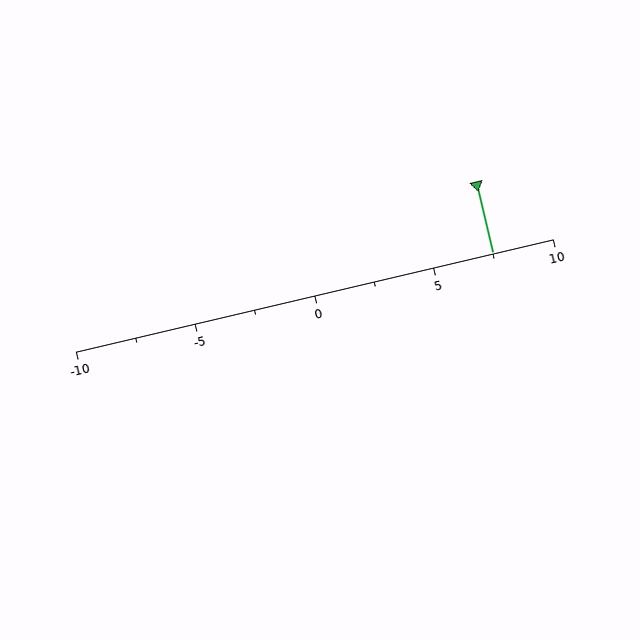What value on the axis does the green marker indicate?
The marker indicates approximately 7.5.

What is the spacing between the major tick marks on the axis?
The major ticks are spaced 5 apart.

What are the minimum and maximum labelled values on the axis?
The axis runs from -10 to 10.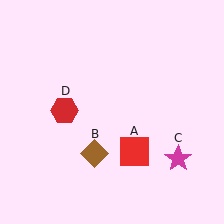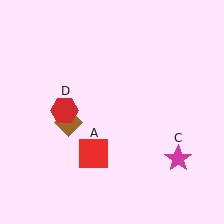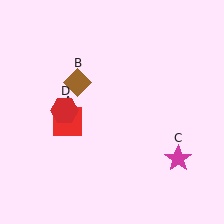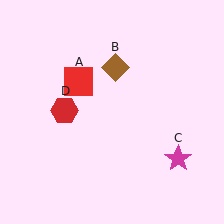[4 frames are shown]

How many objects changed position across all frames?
2 objects changed position: red square (object A), brown diamond (object B).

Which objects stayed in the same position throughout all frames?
Magenta star (object C) and red hexagon (object D) remained stationary.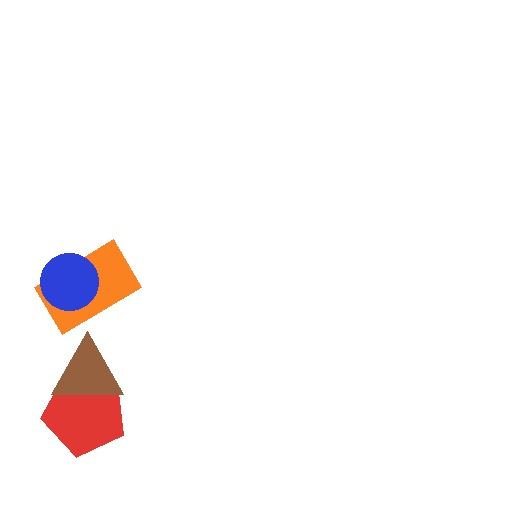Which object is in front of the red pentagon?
The brown triangle is in front of the red pentagon.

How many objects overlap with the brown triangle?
1 object overlaps with the brown triangle.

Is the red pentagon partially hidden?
Yes, it is partially covered by another shape.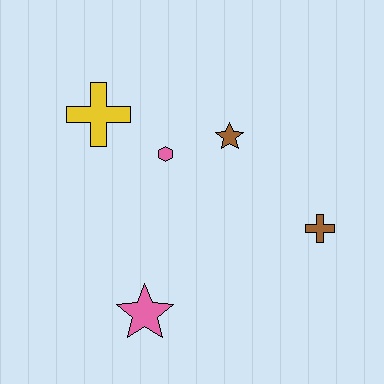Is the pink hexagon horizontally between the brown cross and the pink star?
Yes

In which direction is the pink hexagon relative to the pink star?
The pink hexagon is above the pink star.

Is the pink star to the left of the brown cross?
Yes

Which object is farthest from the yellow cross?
The brown cross is farthest from the yellow cross.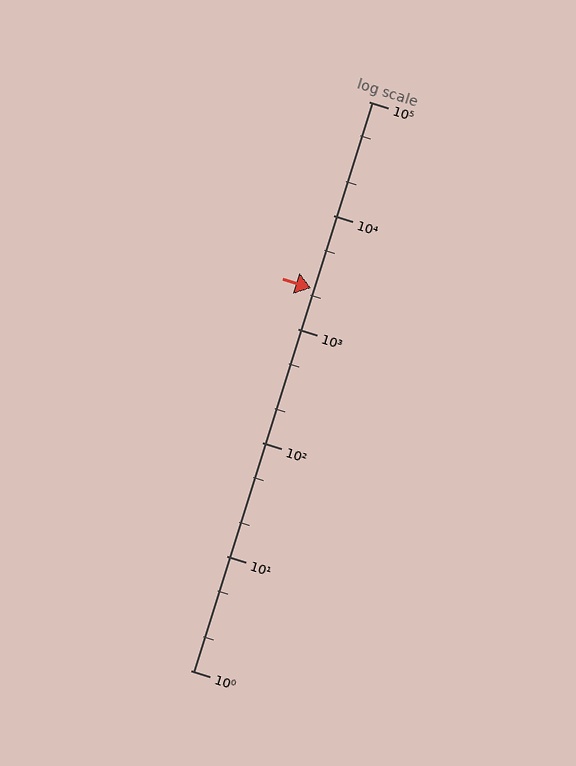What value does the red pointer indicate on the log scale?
The pointer indicates approximately 2300.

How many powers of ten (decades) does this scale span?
The scale spans 5 decades, from 1 to 100000.